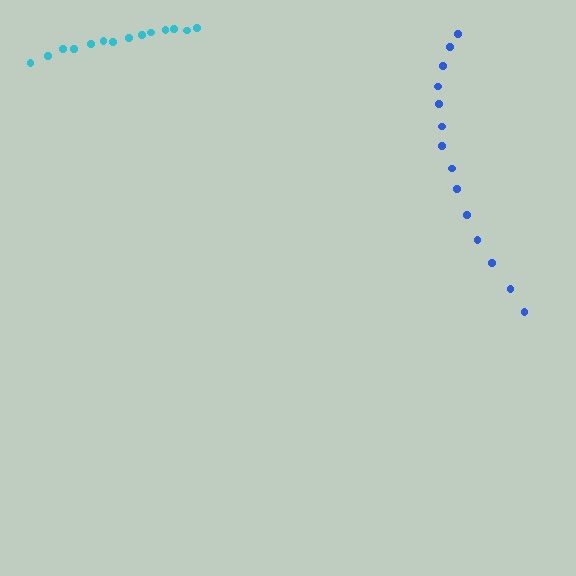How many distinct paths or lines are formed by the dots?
There are 2 distinct paths.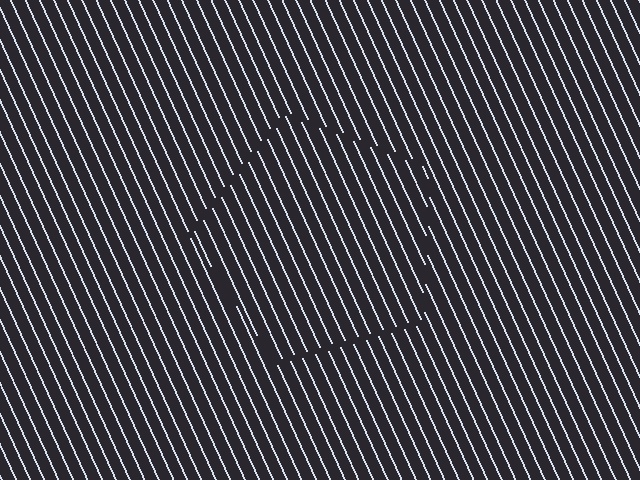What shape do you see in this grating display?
An illusory pentagon. The interior of the shape contains the same grating, shifted by half a period — the contour is defined by the phase discontinuity where line-ends from the inner and outer gratings abut.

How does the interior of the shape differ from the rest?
The interior of the shape contains the same grating, shifted by half a period — the contour is defined by the phase discontinuity where line-ends from the inner and outer gratings abut.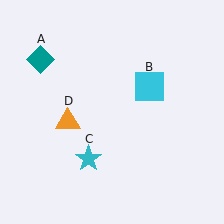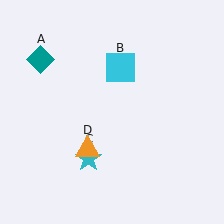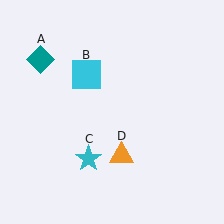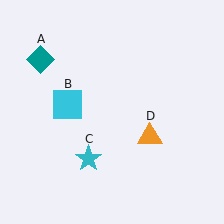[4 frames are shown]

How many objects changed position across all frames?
2 objects changed position: cyan square (object B), orange triangle (object D).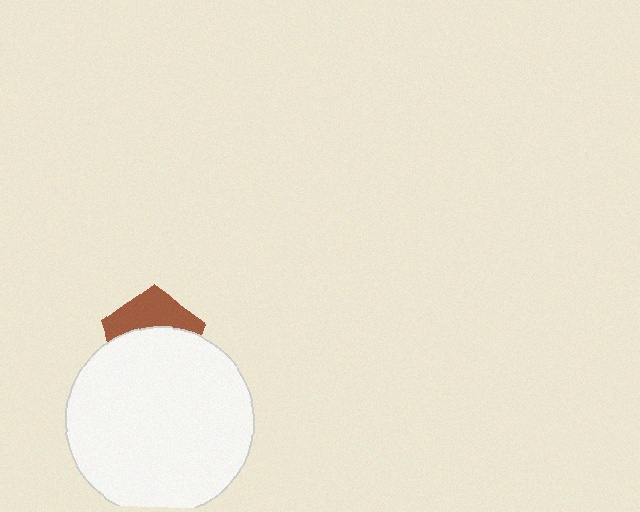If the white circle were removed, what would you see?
You would see the complete brown pentagon.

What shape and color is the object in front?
The object in front is a white circle.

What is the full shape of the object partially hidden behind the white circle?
The partially hidden object is a brown pentagon.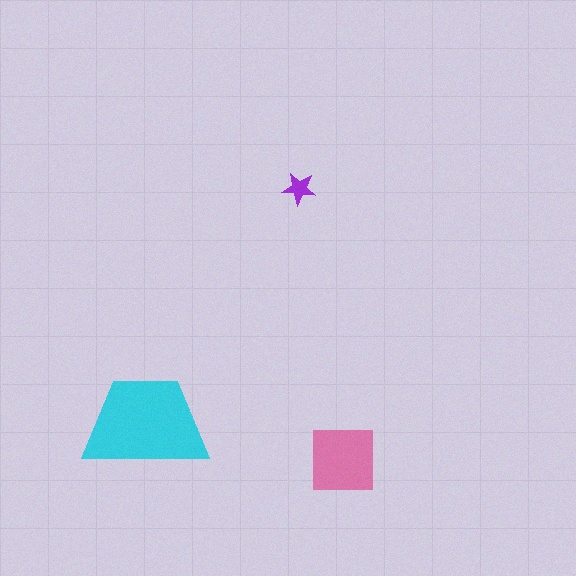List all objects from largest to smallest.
The cyan trapezoid, the pink square, the purple star.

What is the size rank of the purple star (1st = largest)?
3rd.